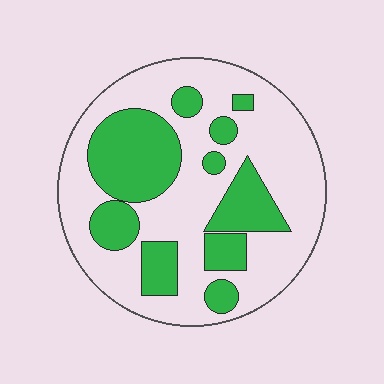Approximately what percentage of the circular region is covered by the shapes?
Approximately 35%.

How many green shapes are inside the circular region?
10.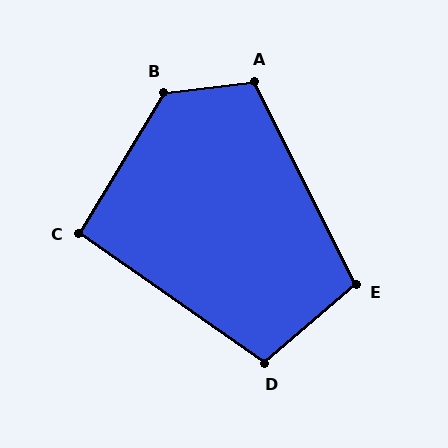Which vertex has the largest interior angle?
B, at approximately 127 degrees.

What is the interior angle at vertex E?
Approximately 104 degrees (obtuse).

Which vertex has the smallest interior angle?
C, at approximately 94 degrees.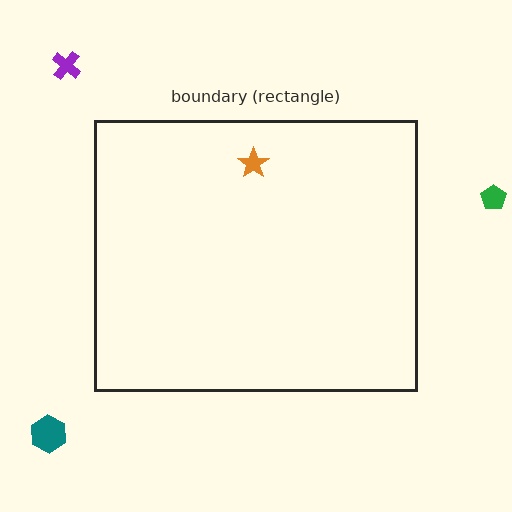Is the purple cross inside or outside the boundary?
Outside.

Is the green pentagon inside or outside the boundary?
Outside.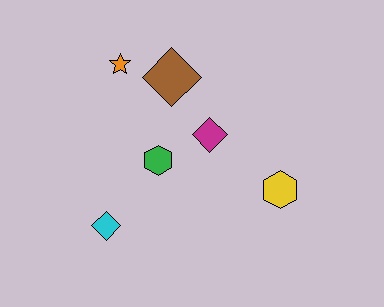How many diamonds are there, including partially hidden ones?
There are 3 diamonds.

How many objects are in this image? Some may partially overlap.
There are 6 objects.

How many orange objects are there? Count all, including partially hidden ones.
There is 1 orange object.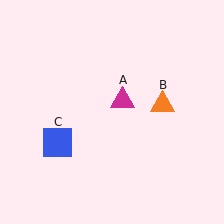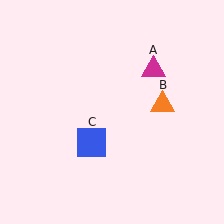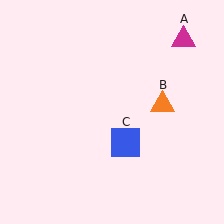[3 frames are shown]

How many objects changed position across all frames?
2 objects changed position: magenta triangle (object A), blue square (object C).